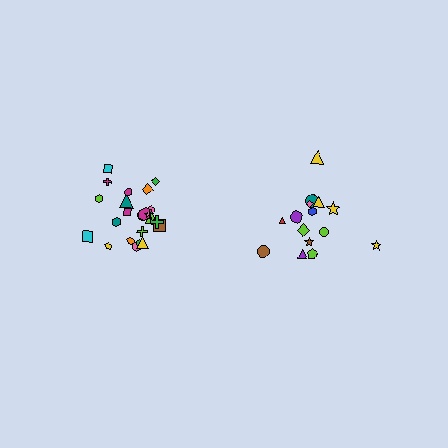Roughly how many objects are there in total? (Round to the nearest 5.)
Roughly 40 objects in total.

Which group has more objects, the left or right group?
The left group.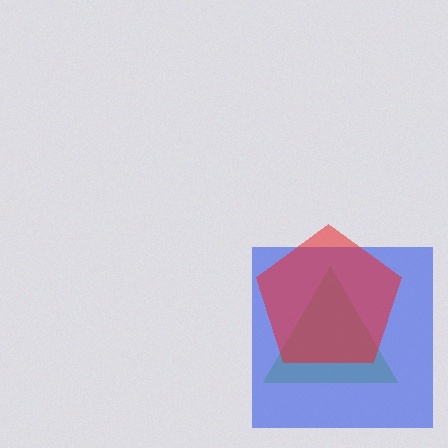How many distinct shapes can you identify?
There are 3 distinct shapes: a lime triangle, a blue square, a red pentagon.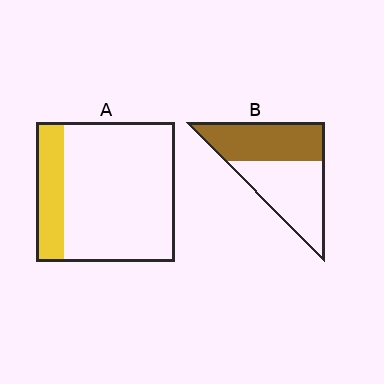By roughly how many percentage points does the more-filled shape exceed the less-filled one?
By roughly 30 percentage points (B over A).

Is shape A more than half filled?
No.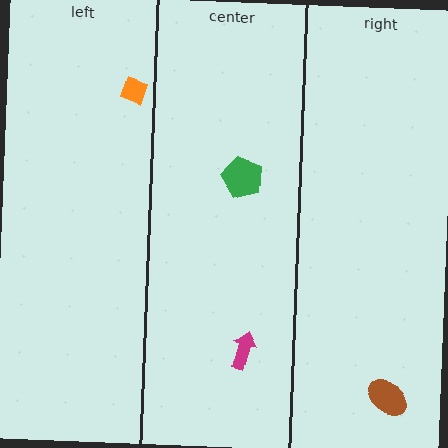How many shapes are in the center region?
2.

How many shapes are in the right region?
1.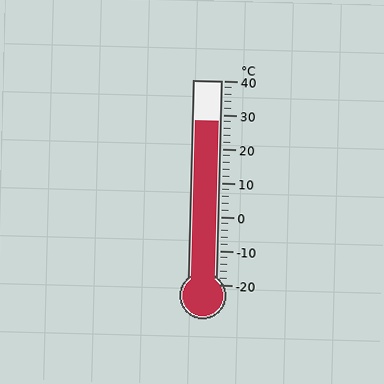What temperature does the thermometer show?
The thermometer shows approximately 28°C.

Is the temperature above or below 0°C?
The temperature is above 0°C.